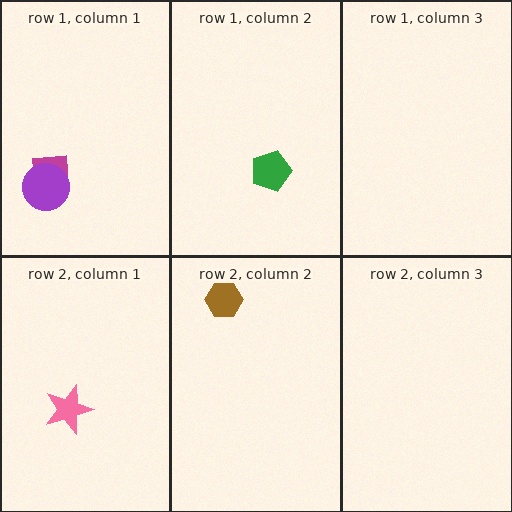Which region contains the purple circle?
The row 1, column 1 region.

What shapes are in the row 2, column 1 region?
The pink star.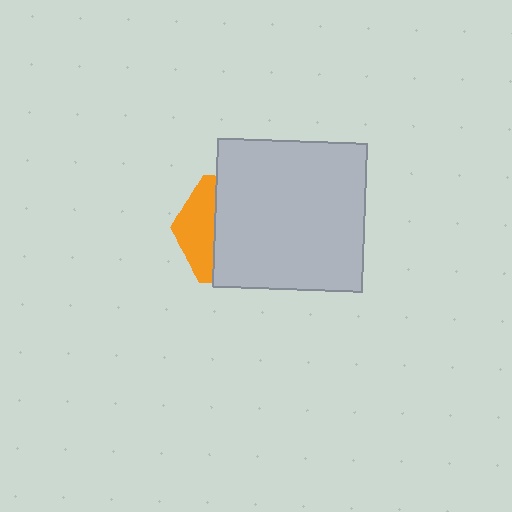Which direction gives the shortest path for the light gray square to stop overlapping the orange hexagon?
Moving right gives the shortest separation.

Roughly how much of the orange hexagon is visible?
A small part of it is visible (roughly 31%).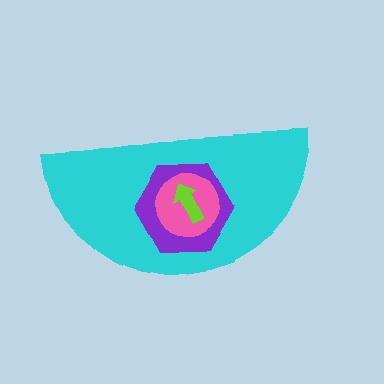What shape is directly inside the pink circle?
The lime arrow.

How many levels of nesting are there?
4.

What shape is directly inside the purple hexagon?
The pink circle.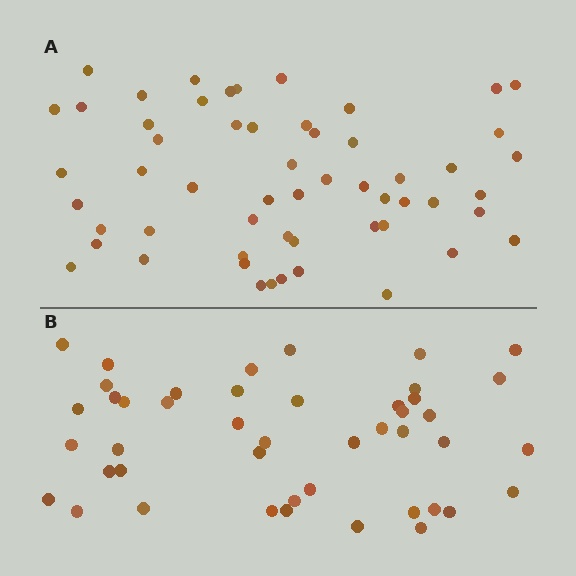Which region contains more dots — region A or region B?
Region A (the top region) has more dots.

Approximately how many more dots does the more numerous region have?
Region A has roughly 12 or so more dots than region B.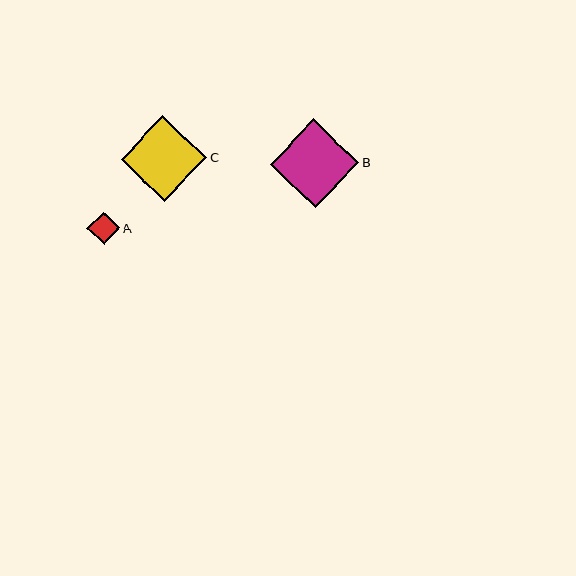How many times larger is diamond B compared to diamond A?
Diamond B is approximately 2.7 times the size of diamond A.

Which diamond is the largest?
Diamond B is the largest with a size of approximately 89 pixels.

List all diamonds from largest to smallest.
From largest to smallest: B, C, A.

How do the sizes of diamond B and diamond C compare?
Diamond B and diamond C are approximately the same size.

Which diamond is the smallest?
Diamond A is the smallest with a size of approximately 33 pixels.